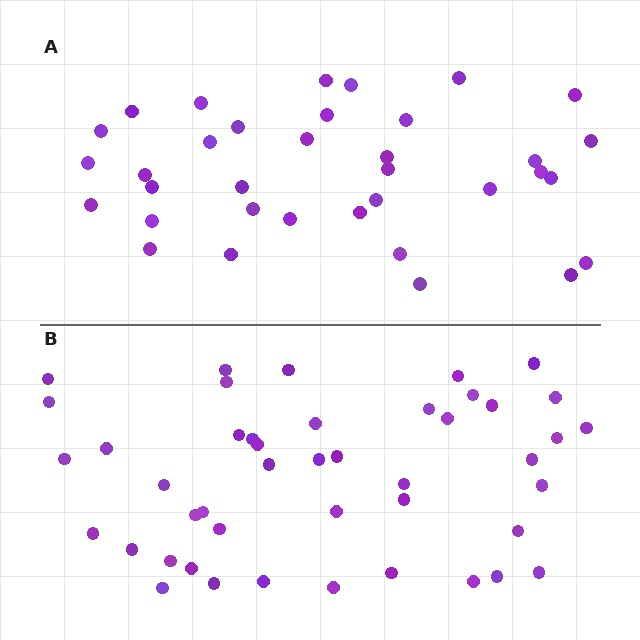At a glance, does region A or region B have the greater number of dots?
Region B (the bottom region) has more dots.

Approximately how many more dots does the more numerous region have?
Region B has roughly 10 or so more dots than region A.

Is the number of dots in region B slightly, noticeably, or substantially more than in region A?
Region B has noticeably more, but not dramatically so. The ratio is roughly 1.3 to 1.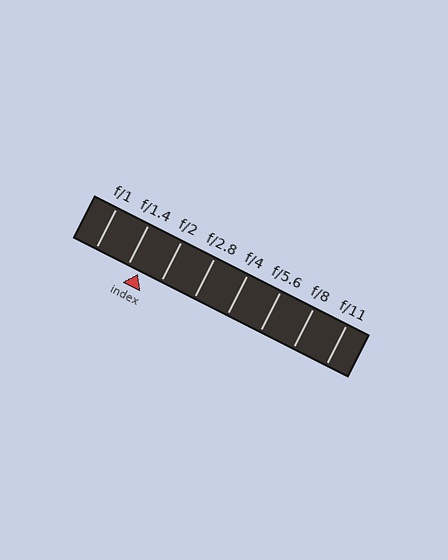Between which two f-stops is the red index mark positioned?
The index mark is between f/1.4 and f/2.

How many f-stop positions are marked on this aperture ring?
There are 8 f-stop positions marked.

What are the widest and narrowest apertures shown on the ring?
The widest aperture shown is f/1 and the narrowest is f/11.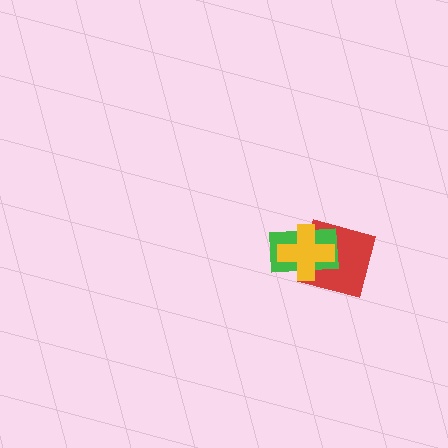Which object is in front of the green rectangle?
The yellow cross is in front of the green rectangle.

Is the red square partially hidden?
Yes, it is partially covered by another shape.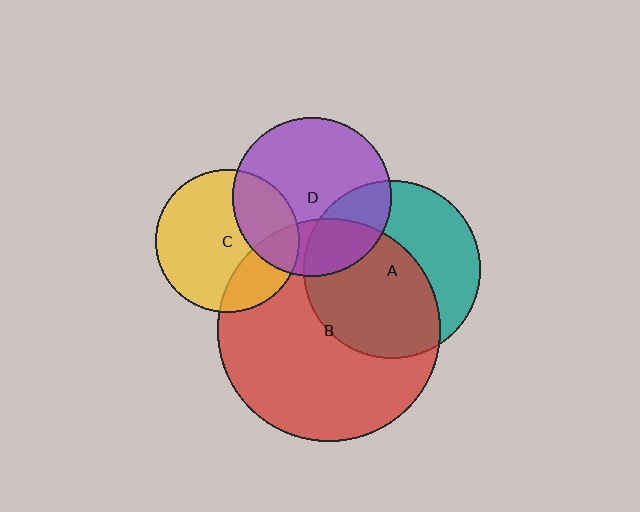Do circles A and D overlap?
Yes.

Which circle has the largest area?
Circle B (red).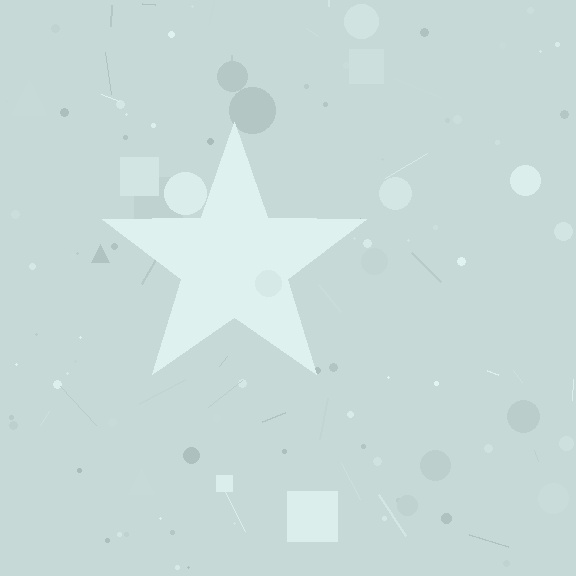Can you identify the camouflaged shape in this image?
The camouflaged shape is a star.